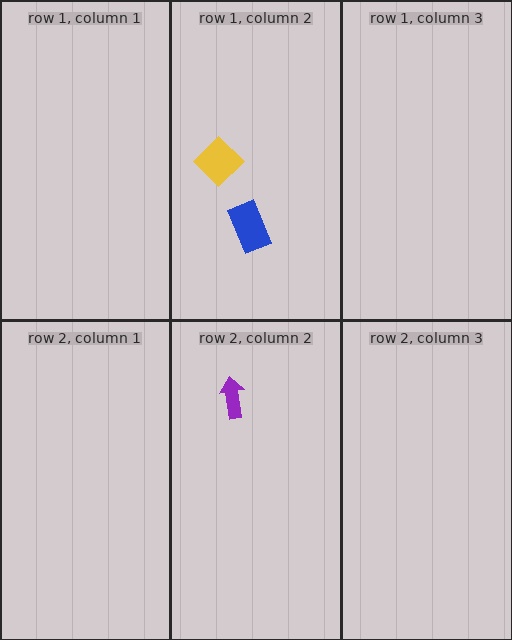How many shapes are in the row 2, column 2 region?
1.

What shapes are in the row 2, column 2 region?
The purple arrow.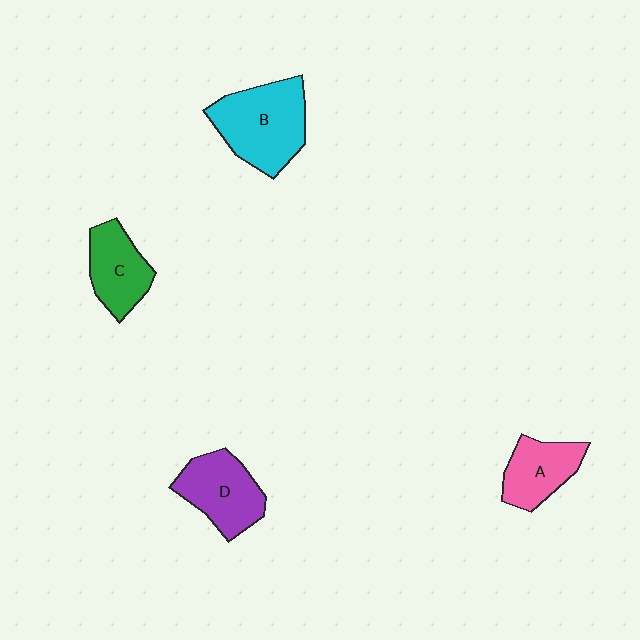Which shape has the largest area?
Shape B (cyan).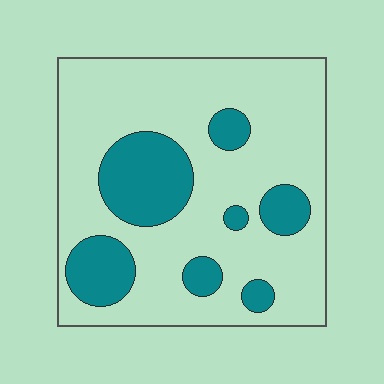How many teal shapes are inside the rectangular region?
7.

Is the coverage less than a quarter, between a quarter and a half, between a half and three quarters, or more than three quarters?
Less than a quarter.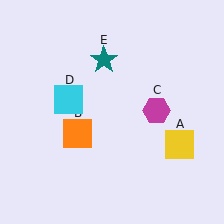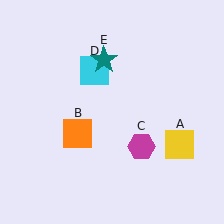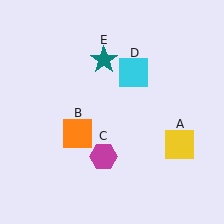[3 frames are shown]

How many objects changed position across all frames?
2 objects changed position: magenta hexagon (object C), cyan square (object D).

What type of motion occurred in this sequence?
The magenta hexagon (object C), cyan square (object D) rotated clockwise around the center of the scene.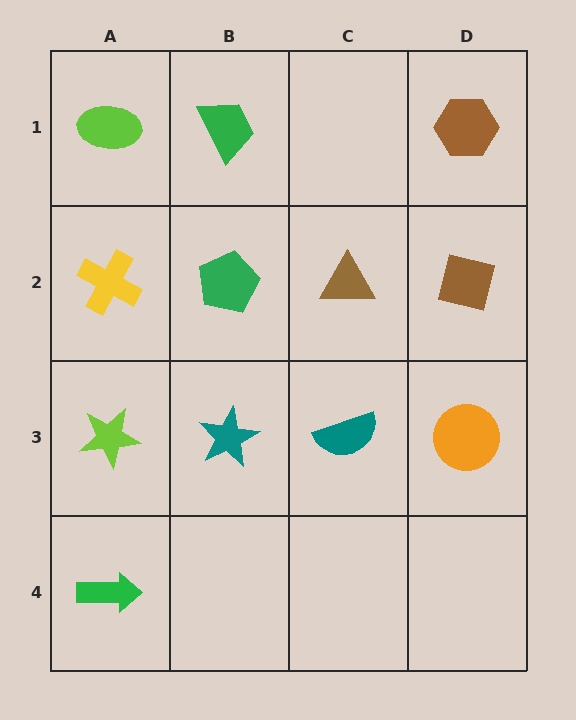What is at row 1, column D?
A brown hexagon.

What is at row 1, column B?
A green trapezoid.